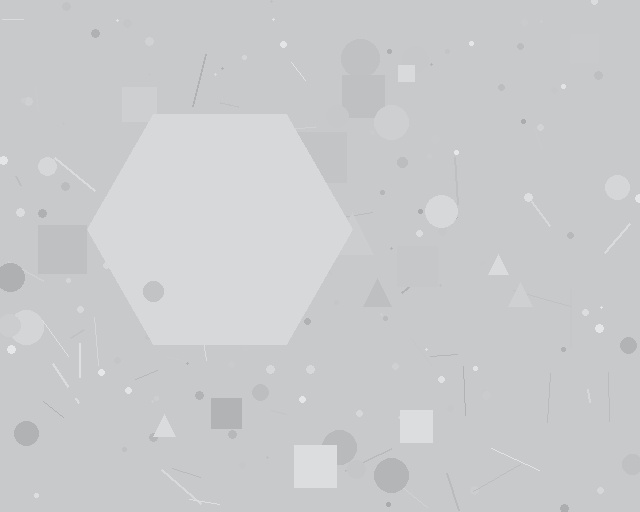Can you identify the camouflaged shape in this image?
The camouflaged shape is a hexagon.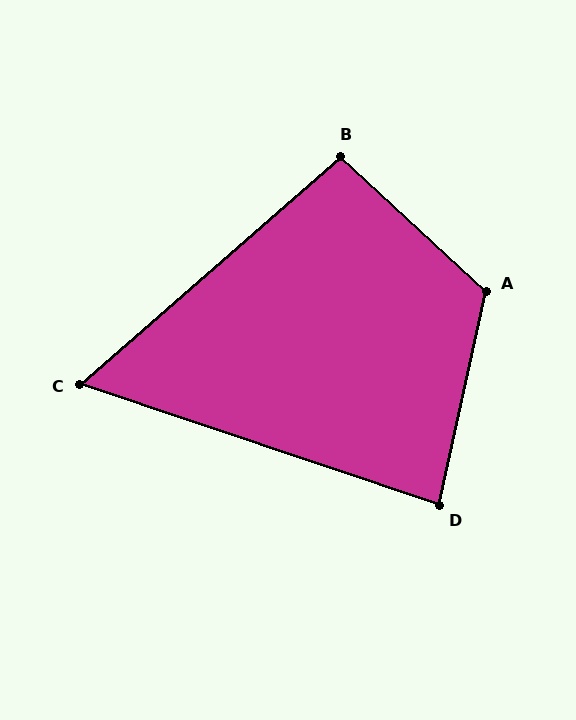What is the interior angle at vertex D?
Approximately 84 degrees (acute).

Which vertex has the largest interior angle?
A, at approximately 120 degrees.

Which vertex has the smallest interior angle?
C, at approximately 60 degrees.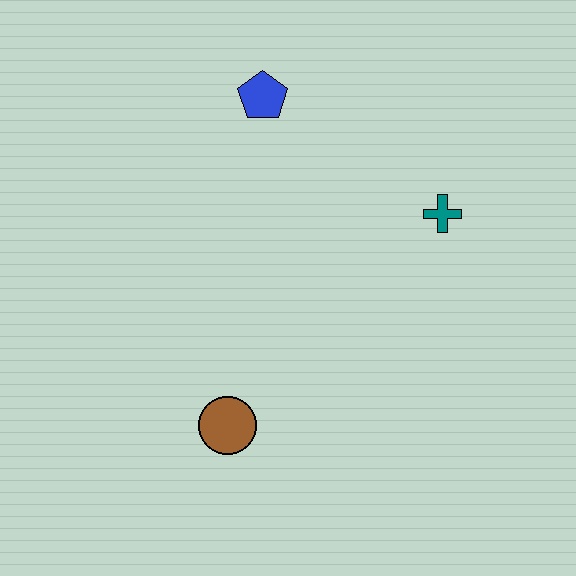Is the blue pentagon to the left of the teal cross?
Yes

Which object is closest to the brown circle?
The teal cross is closest to the brown circle.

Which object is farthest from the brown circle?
The blue pentagon is farthest from the brown circle.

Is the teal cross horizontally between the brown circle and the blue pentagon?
No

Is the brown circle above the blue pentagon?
No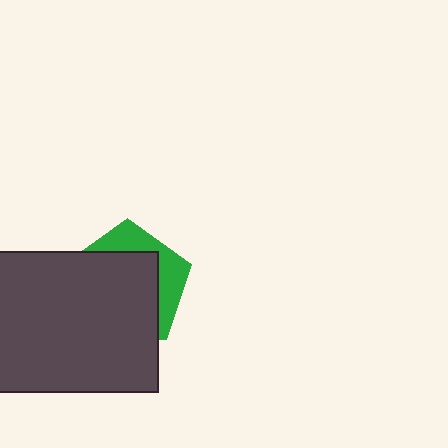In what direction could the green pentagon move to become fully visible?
The green pentagon could move toward the upper-right. That would shift it out from behind the dark gray rectangle entirely.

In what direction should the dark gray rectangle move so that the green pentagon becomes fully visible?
The dark gray rectangle should move toward the lower-left. That is the shortest direction to clear the overlap and leave the green pentagon fully visible.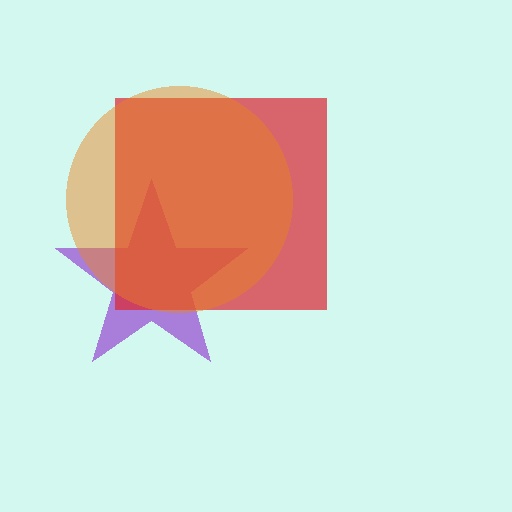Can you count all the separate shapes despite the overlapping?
Yes, there are 3 separate shapes.